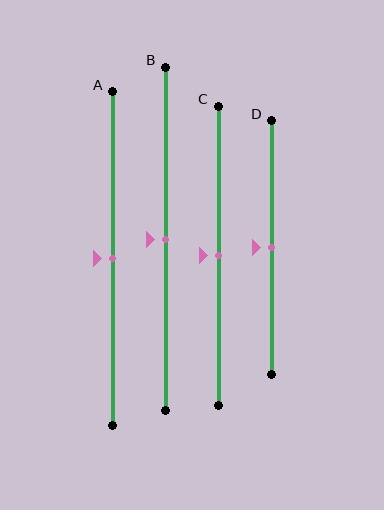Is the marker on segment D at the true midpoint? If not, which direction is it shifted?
Yes, the marker on segment D is at the true midpoint.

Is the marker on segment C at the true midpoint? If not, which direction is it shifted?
Yes, the marker on segment C is at the true midpoint.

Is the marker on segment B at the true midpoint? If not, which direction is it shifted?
Yes, the marker on segment B is at the true midpoint.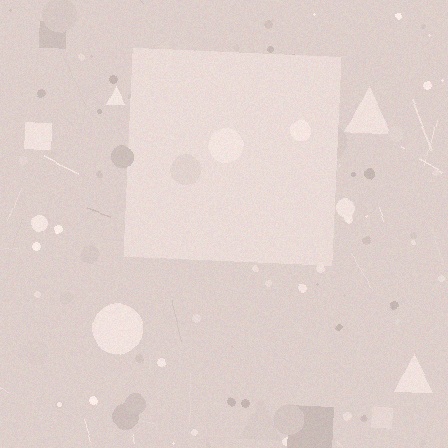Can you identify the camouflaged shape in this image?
The camouflaged shape is a square.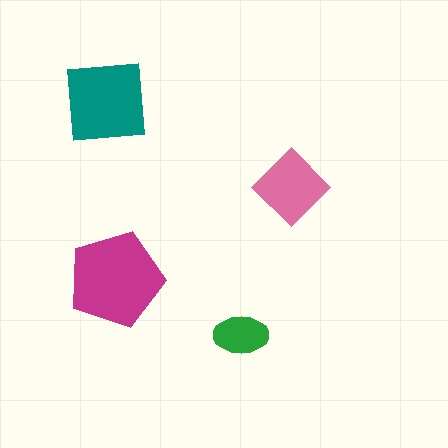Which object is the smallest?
The green ellipse.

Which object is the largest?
The magenta pentagon.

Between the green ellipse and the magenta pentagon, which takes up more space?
The magenta pentagon.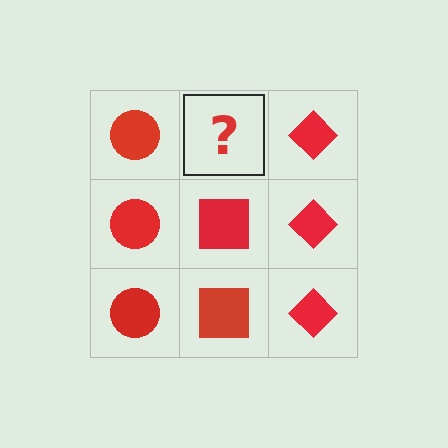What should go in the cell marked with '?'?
The missing cell should contain a red square.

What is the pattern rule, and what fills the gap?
The rule is that each column has a consistent shape. The gap should be filled with a red square.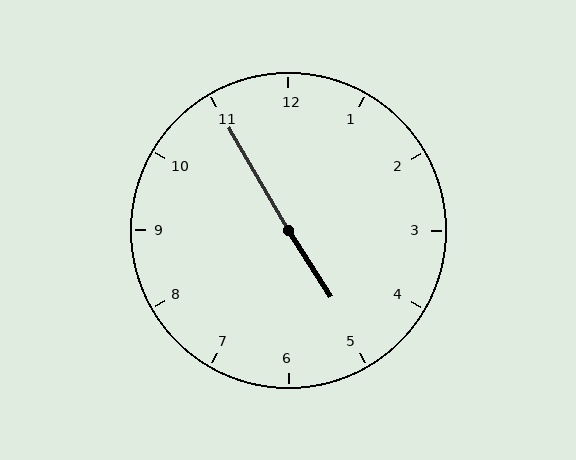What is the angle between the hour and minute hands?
Approximately 178 degrees.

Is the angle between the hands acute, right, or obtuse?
It is obtuse.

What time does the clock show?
4:55.